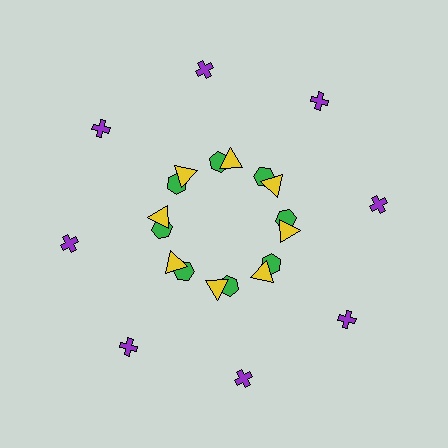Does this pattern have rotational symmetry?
Yes, this pattern has 8-fold rotational symmetry. It looks the same after rotating 45 degrees around the center.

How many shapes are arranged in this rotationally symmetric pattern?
There are 24 shapes, arranged in 8 groups of 3.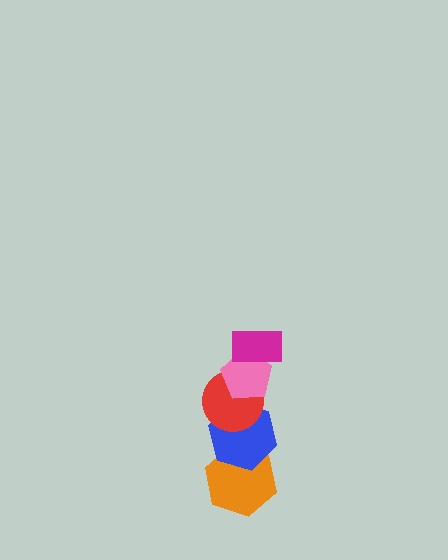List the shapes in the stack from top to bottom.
From top to bottom: the magenta rectangle, the pink pentagon, the red circle, the blue hexagon, the orange hexagon.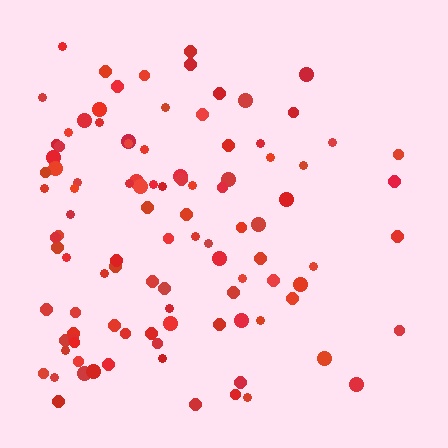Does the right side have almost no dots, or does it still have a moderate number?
Still a moderate number, just noticeably fewer than the left.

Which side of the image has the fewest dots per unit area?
The right.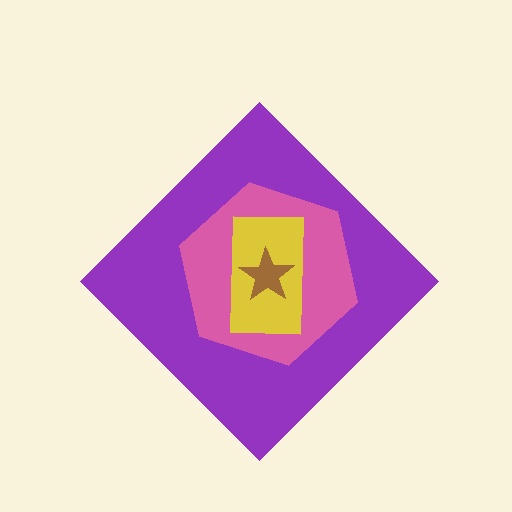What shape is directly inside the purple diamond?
The pink hexagon.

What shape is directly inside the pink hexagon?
The yellow rectangle.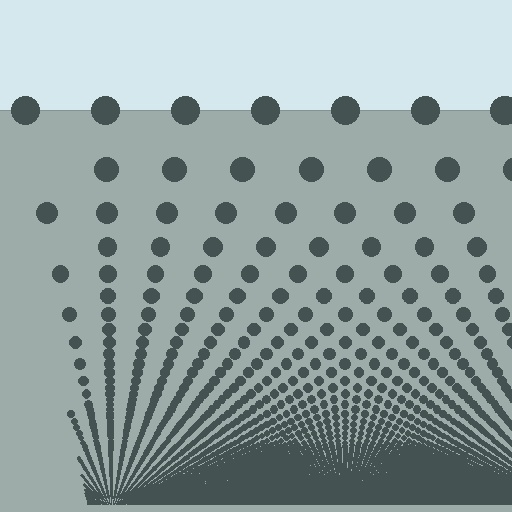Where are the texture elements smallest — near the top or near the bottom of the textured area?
Near the bottom.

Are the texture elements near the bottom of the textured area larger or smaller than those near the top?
Smaller. The gradient is inverted — elements near the bottom are smaller and denser.